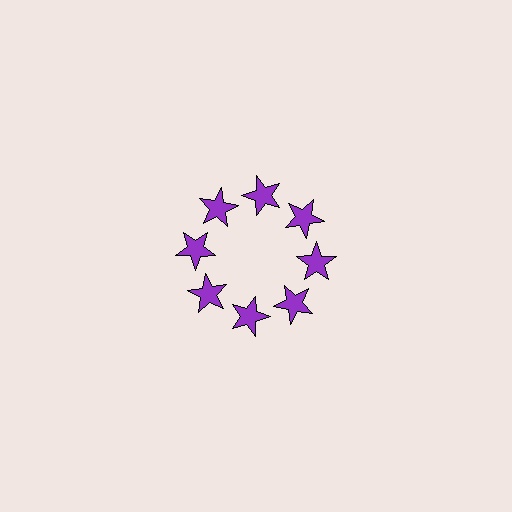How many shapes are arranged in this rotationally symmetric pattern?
There are 8 shapes, arranged in 8 groups of 1.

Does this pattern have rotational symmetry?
Yes, this pattern has 8-fold rotational symmetry. It looks the same after rotating 45 degrees around the center.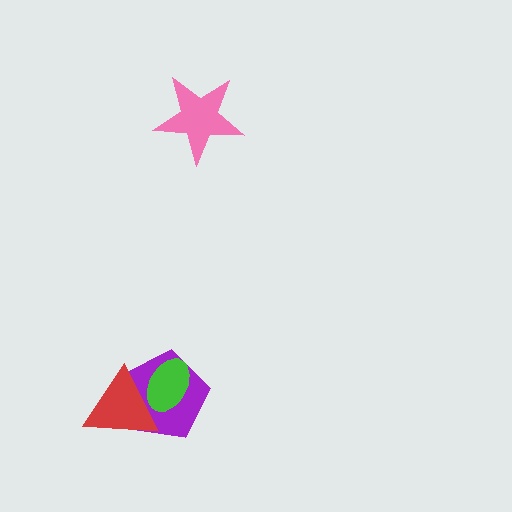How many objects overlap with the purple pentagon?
2 objects overlap with the purple pentagon.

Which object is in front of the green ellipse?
The red triangle is in front of the green ellipse.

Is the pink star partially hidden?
No, no other shape covers it.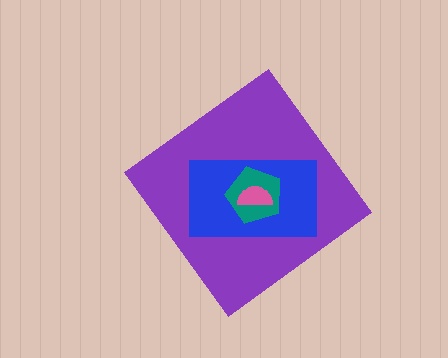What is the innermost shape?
The pink semicircle.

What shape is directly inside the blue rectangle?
The teal pentagon.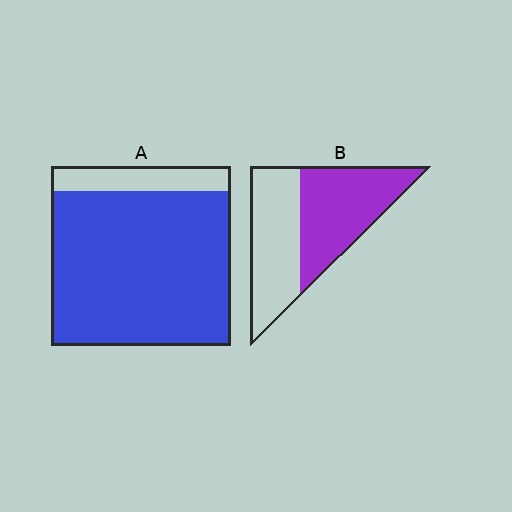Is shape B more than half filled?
Roughly half.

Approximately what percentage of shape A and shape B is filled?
A is approximately 85% and B is approximately 55%.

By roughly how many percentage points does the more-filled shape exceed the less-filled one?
By roughly 35 percentage points (A over B).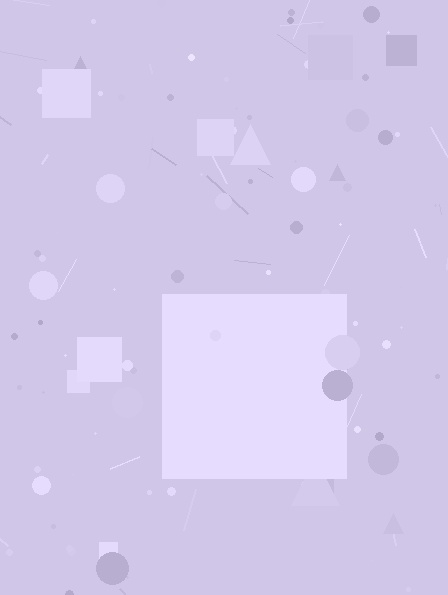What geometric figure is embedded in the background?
A square is embedded in the background.